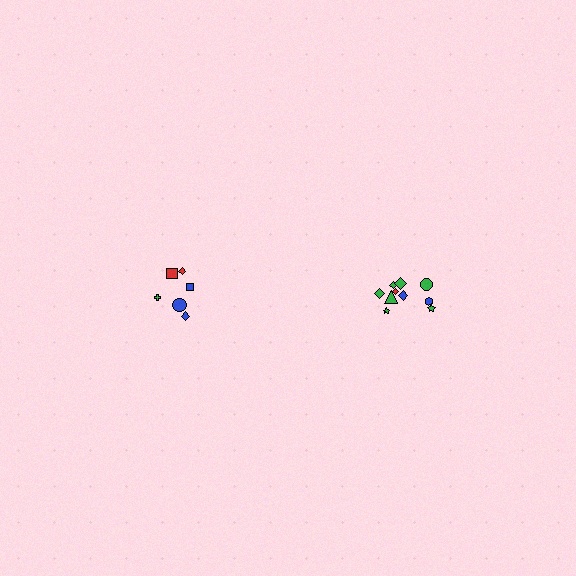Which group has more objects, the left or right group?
The right group.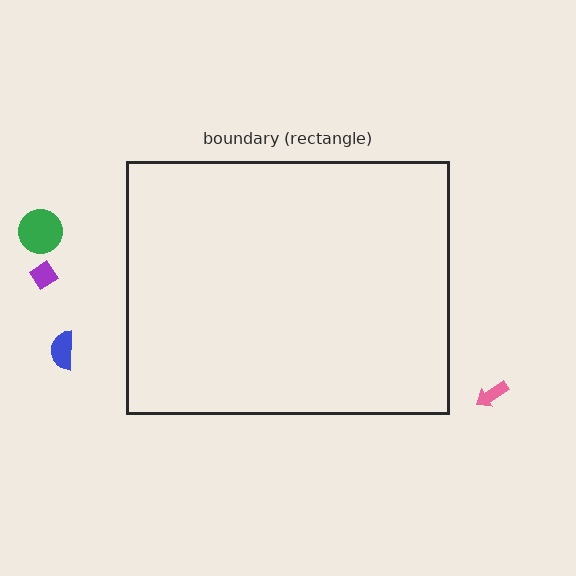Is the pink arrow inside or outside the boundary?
Outside.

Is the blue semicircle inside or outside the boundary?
Outside.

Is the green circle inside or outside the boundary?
Outside.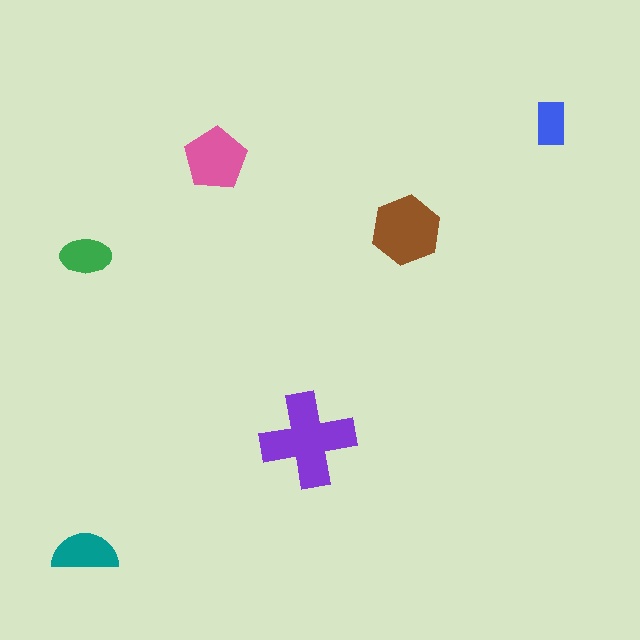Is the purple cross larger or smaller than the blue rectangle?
Larger.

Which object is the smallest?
The blue rectangle.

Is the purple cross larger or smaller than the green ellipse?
Larger.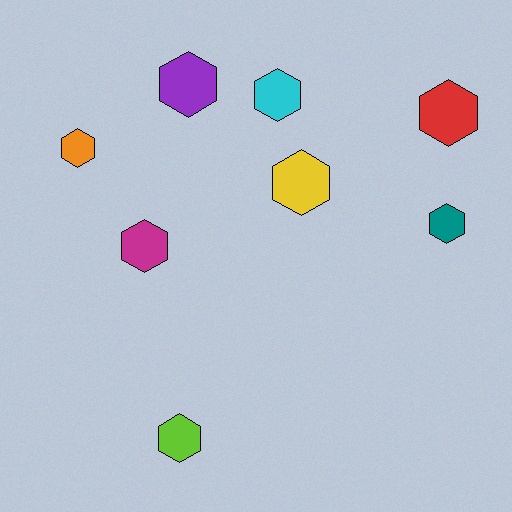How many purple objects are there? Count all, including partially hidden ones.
There is 1 purple object.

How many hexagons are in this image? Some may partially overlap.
There are 8 hexagons.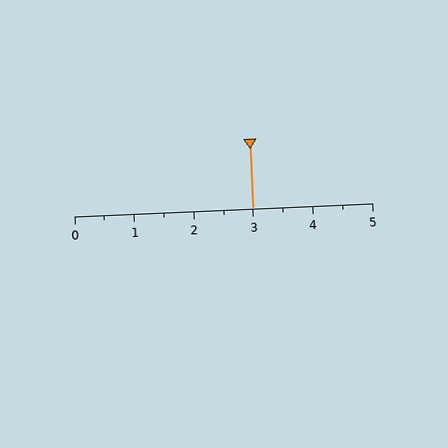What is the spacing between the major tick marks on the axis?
The major ticks are spaced 1 apart.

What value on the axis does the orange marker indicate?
The marker indicates approximately 3.